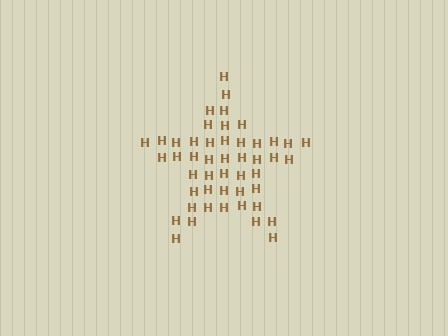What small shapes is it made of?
It is made of small letter H's.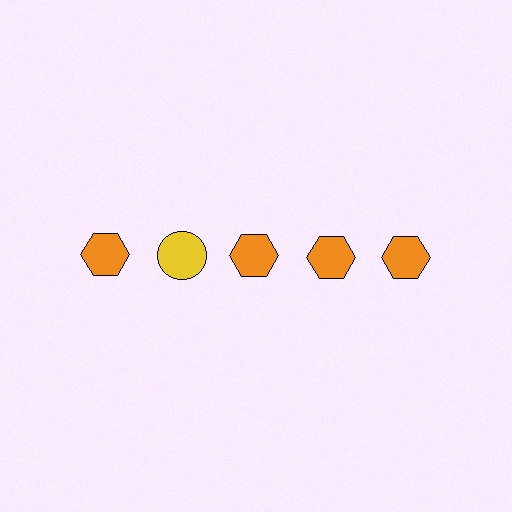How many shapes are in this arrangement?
There are 5 shapes arranged in a grid pattern.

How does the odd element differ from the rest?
It differs in both color (yellow instead of orange) and shape (circle instead of hexagon).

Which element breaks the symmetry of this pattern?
The yellow circle in the top row, second from left column breaks the symmetry. All other shapes are orange hexagons.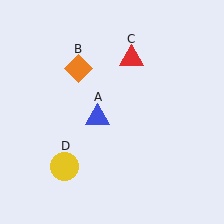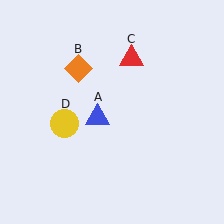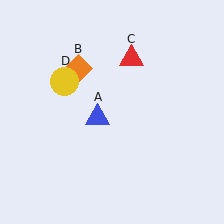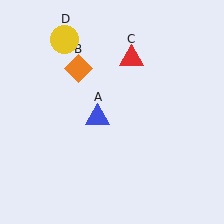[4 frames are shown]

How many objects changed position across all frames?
1 object changed position: yellow circle (object D).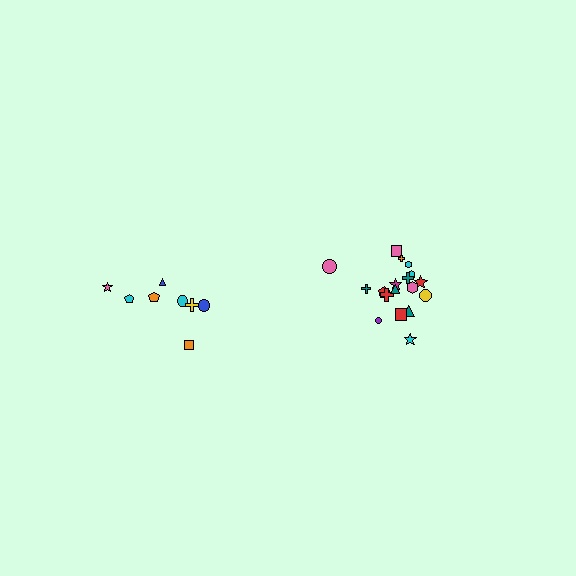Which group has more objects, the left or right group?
The right group.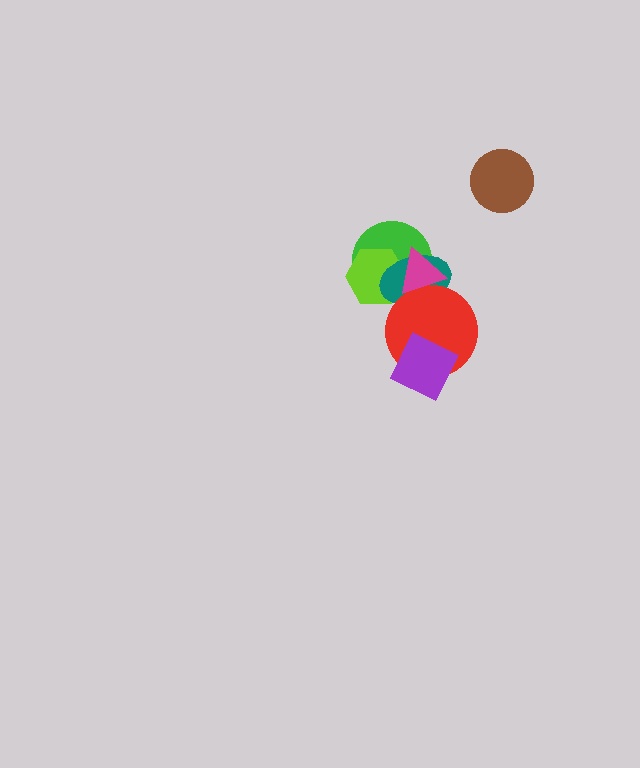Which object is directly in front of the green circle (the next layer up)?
The lime hexagon is directly in front of the green circle.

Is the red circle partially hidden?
Yes, it is partially covered by another shape.